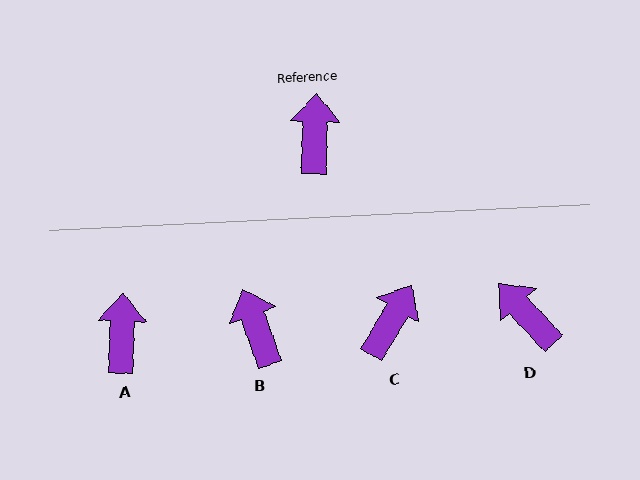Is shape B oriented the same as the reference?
No, it is off by about 22 degrees.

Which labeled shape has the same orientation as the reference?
A.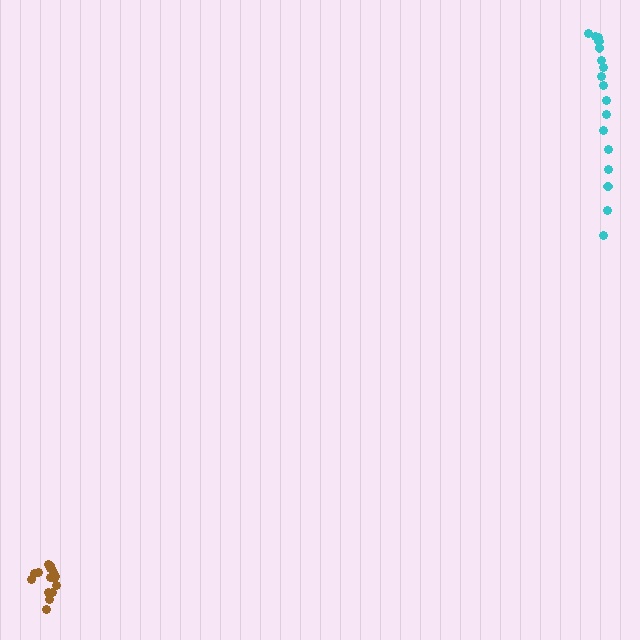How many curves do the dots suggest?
There are 2 distinct paths.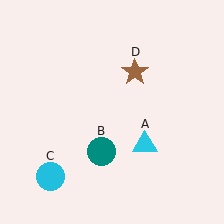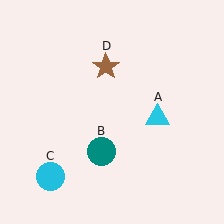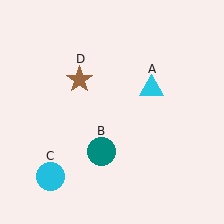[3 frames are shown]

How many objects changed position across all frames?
2 objects changed position: cyan triangle (object A), brown star (object D).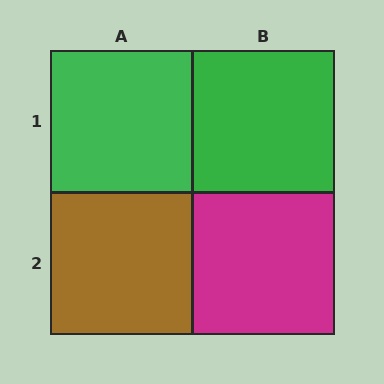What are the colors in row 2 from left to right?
Brown, magenta.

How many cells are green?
2 cells are green.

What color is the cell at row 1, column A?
Green.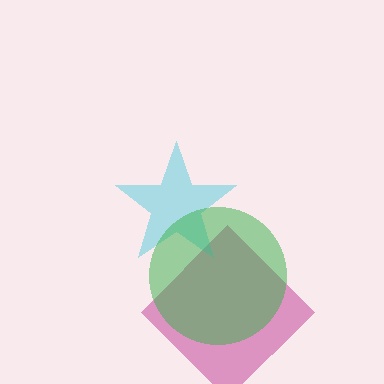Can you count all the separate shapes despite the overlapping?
Yes, there are 3 separate shapes.